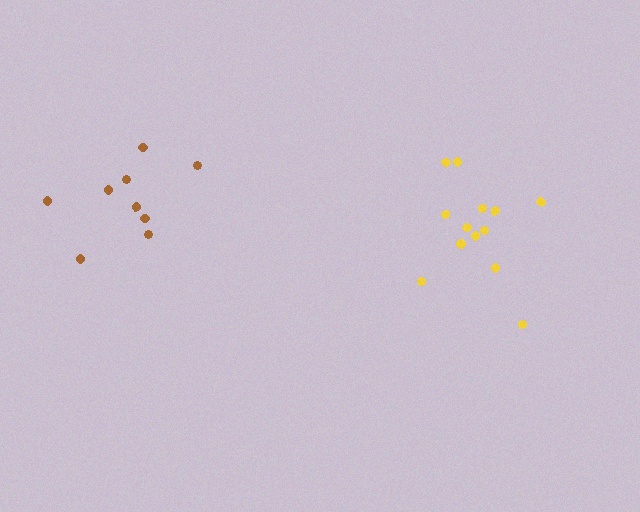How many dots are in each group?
Group 1: 9 dots, Group 2: 13 dots (22 total).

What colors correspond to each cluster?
The clusters are colored: brown, yellow.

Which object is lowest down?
The yellow cluster is bottommost.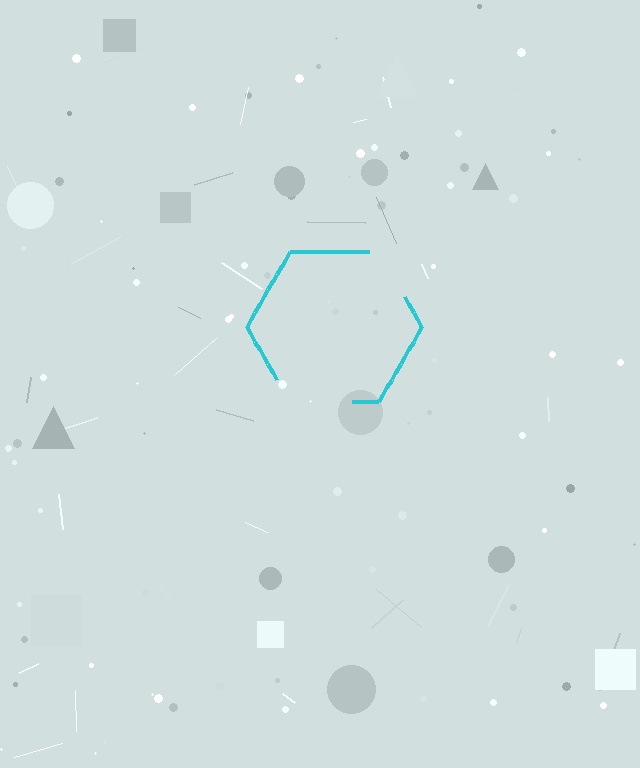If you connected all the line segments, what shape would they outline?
They would outline a hexagon.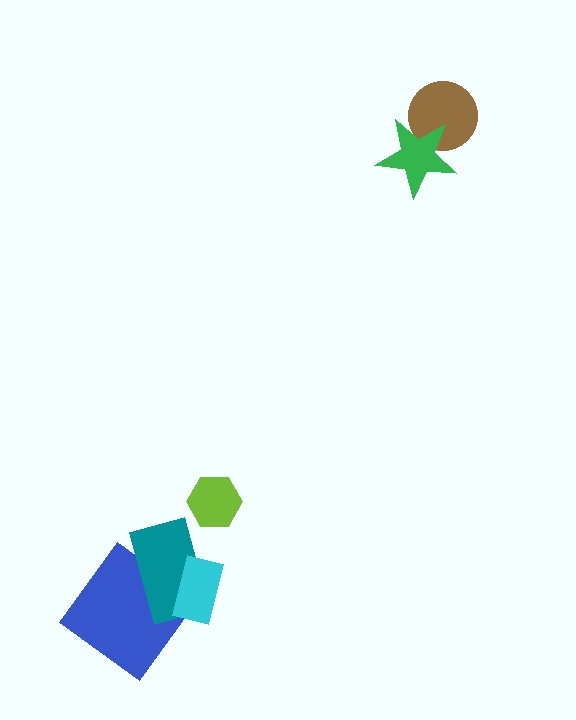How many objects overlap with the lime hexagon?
0 objects overlap with the lime hexagon.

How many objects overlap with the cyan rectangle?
1 object overlaps with the cyan rectangle.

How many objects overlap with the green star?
1 object overlaps with the green star.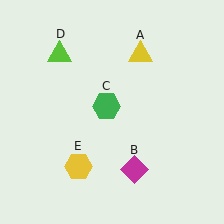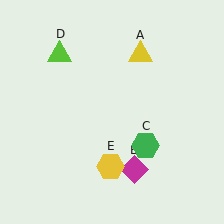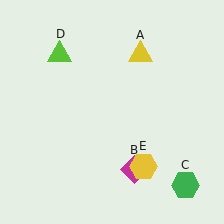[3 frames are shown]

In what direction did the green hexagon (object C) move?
The green hexagon (object C) moved down and to the right.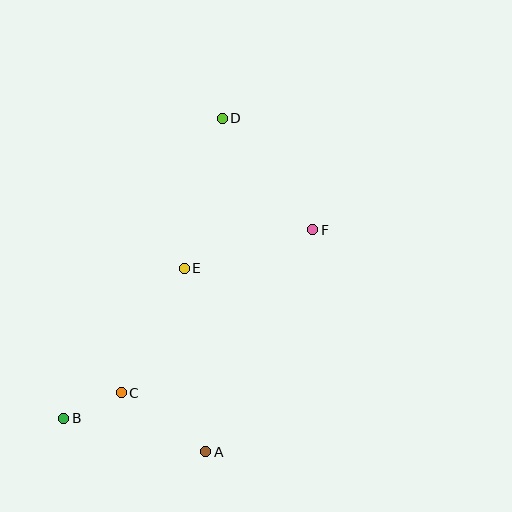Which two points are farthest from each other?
Points B and D are farthest from each other.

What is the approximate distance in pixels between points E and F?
The distance between E and F is approximately 134 pixels.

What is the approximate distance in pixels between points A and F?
The distance between A and F is approximately 247 pixels.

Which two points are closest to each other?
Points B and C are closest to each other.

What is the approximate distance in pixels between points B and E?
The distance between B and E is approximately 193 pixels.